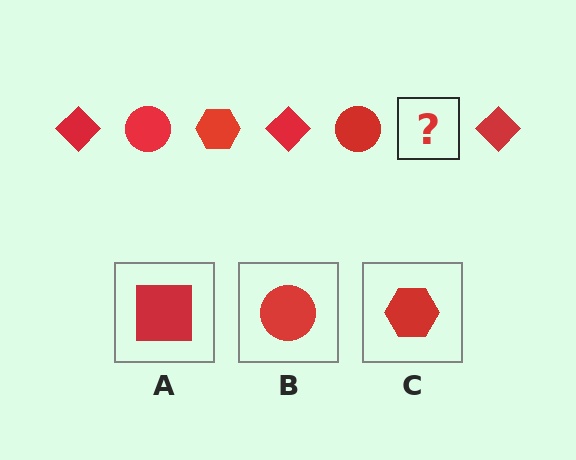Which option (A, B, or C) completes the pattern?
C.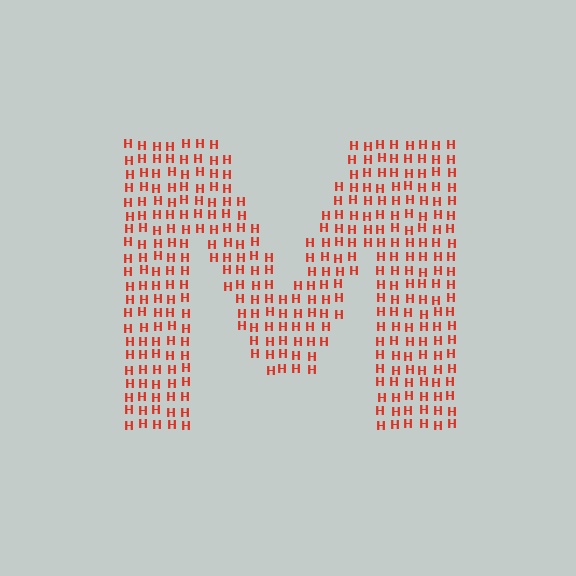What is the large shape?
The large shape is the letter M.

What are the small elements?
The small elements are letter H's.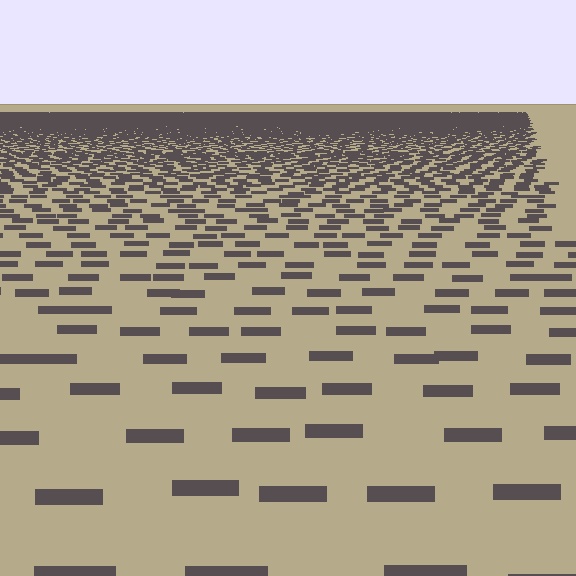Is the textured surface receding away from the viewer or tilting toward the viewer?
The surface is receding away from the viewer. Texture elements get smaller and denser toward the top.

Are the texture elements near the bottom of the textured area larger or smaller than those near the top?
Larger. Near the bottom, elements are closer to the viewer and appear at a bigger on-screen size.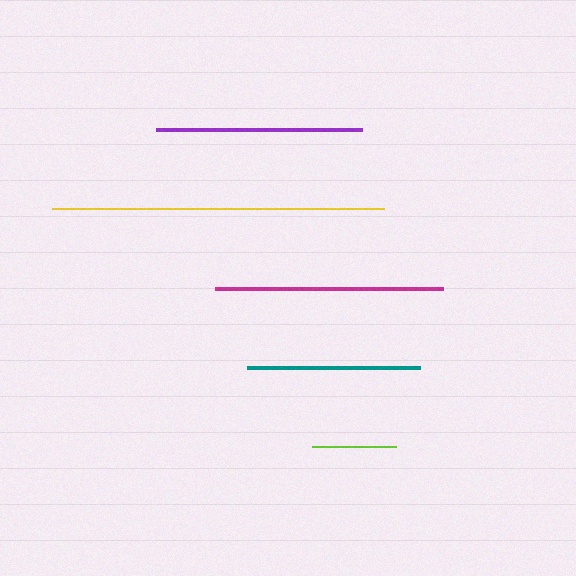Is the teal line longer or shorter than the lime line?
The teal line is longer than the lime line.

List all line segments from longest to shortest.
From longest to shortest: yellow, magenta, purple, teal, lime.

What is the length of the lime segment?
The lime segment is approximately 84 pixels long.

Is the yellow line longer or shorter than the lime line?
The yellow line is longer than the lime line.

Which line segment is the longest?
The yellow line is the longest at approximately 332 pixels.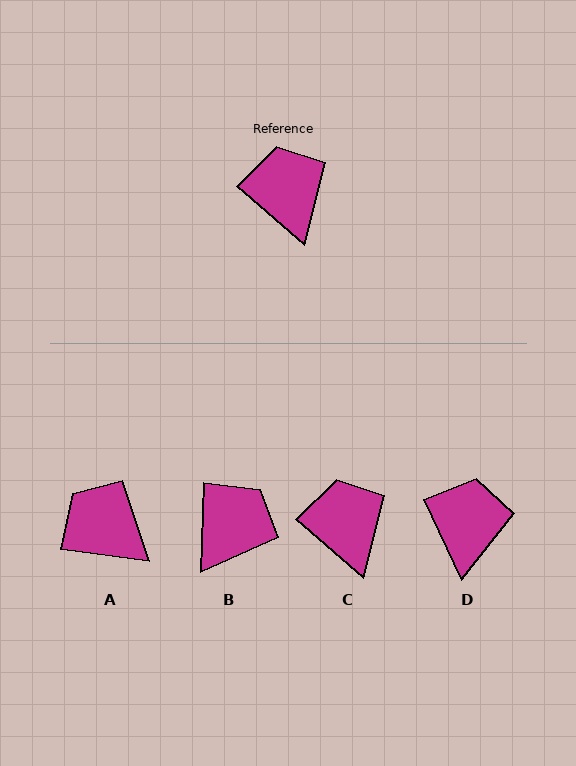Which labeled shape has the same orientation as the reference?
C.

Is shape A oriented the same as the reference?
No, it is off by about 33 degrees.